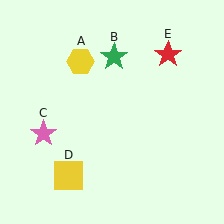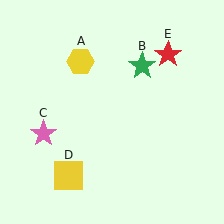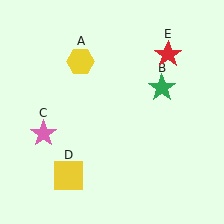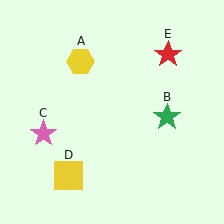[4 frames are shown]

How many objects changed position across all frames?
1 object changed position: green star (object B).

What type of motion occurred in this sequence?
The green star (object B) rotated clockwise around the center of the scene.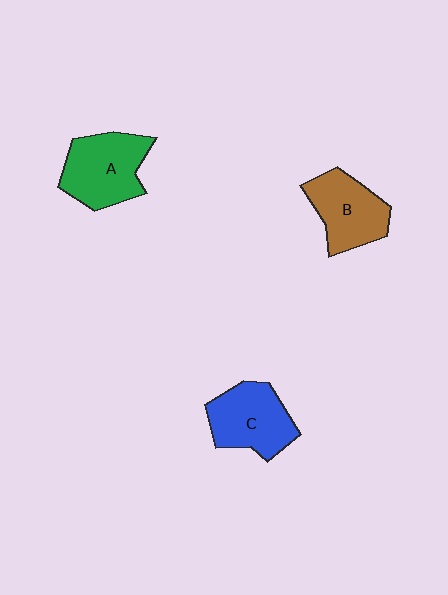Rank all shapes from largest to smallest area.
From largest to smallest: A (green), C (blue), B (brown).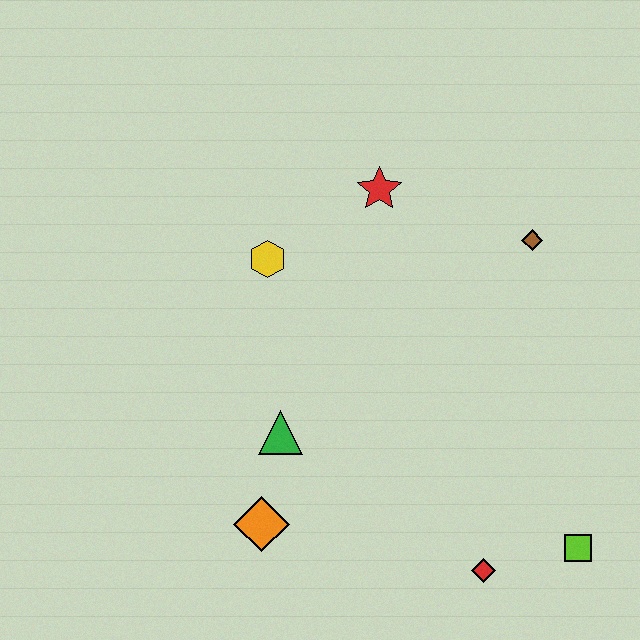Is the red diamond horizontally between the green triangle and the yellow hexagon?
No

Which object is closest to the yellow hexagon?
The red star is closest to the yellow hexagon.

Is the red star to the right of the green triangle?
Yes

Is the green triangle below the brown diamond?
Yes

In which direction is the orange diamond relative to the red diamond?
The orange diamond is to the left of the red diamond.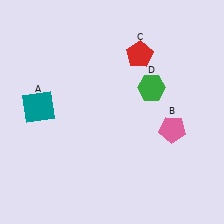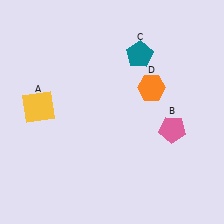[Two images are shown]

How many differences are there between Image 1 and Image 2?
There are 3 differences between the two images.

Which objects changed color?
A changed from teal to yellow. C changed from red to teal. D changed from green to orange.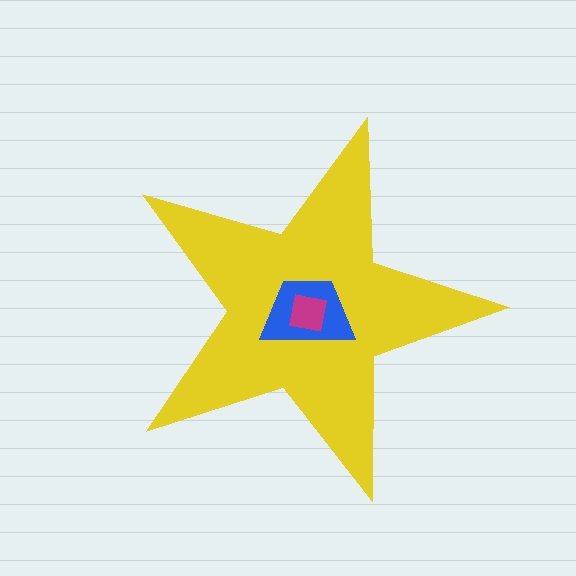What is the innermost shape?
The magenta square.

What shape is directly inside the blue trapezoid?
The magenta square.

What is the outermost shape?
The yellow star.